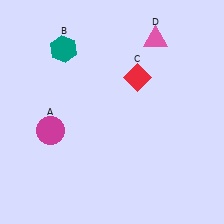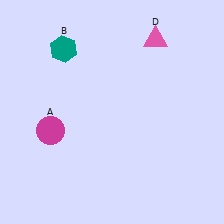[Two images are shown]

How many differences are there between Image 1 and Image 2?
There is 1 difference between the two images.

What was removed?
The red diamond (C) was removed in Image 2.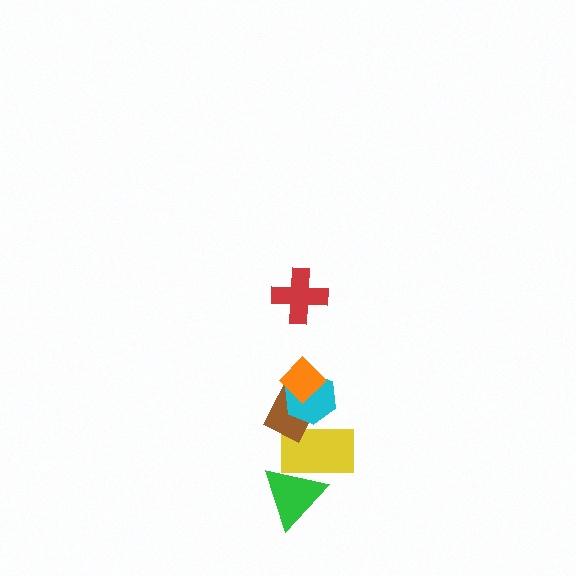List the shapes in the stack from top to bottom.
From top to bottom: the red cross, the orange diamond, the cyan hexagon, the brown rectangle, the yellow rectangle, the green triangle.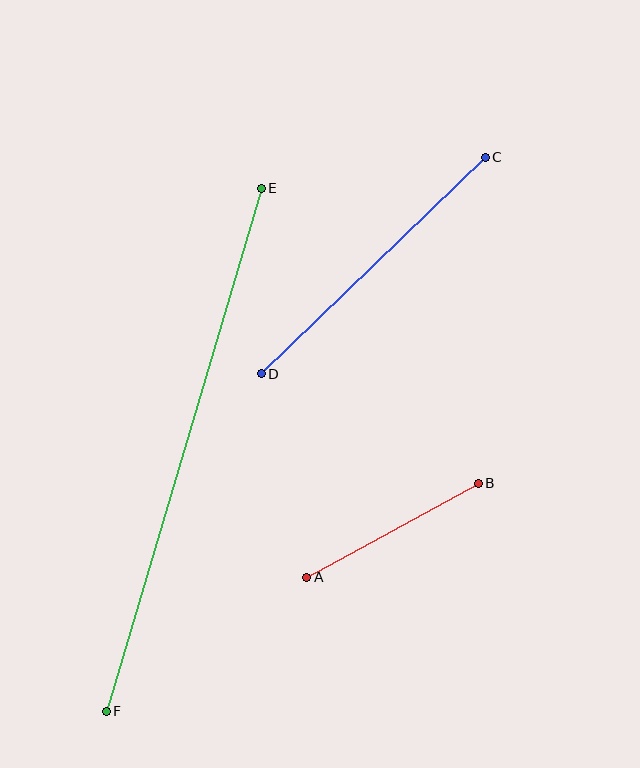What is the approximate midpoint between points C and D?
The midpoint is at approximately (373, 266) pixels.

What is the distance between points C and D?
The distance is approximately 311 pixels.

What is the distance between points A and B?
The distance is approximately 196 pixels.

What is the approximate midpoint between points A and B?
The midpoint is at approximately (392, 530) pixels.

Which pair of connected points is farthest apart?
Points E and F are farthest apart.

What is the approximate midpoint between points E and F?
The midpoint is at approximately (184, 450) pixels.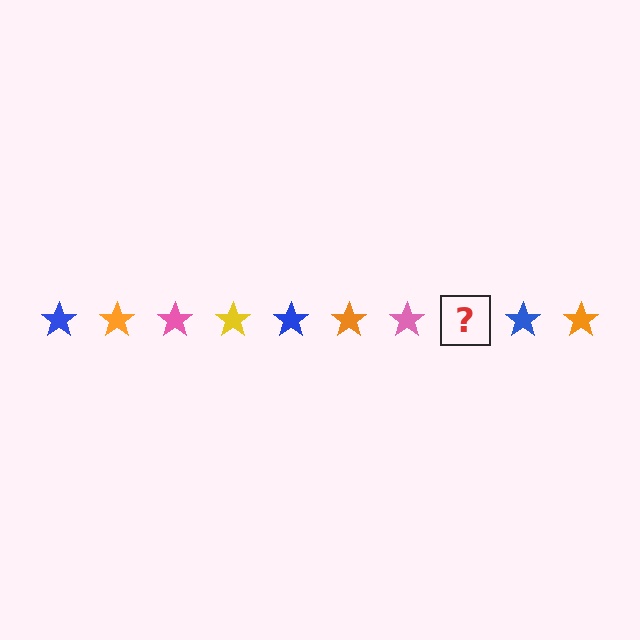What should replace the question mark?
The question mark should be replaced with a yellow star.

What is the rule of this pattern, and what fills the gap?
The rule is that the pattern cycles through blue, orange, pink, yellow stars. The gap should be filled with a yellow star.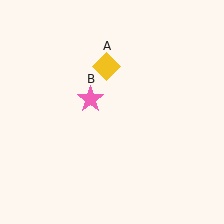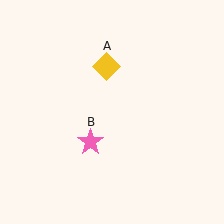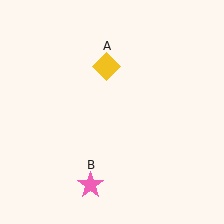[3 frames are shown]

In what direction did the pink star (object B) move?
The pink star (object B) moved down.